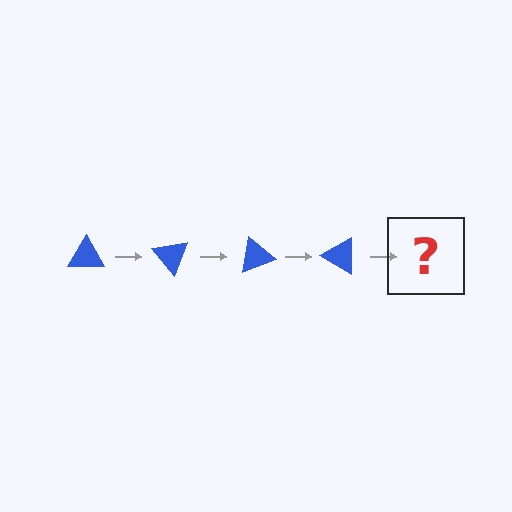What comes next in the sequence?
The next element should be a blue triangle rotated 200 degrees.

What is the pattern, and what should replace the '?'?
The pattern is that the triangle rotates 50 degrees each step. The '?' should be a blue triangle rotated 200 degrees.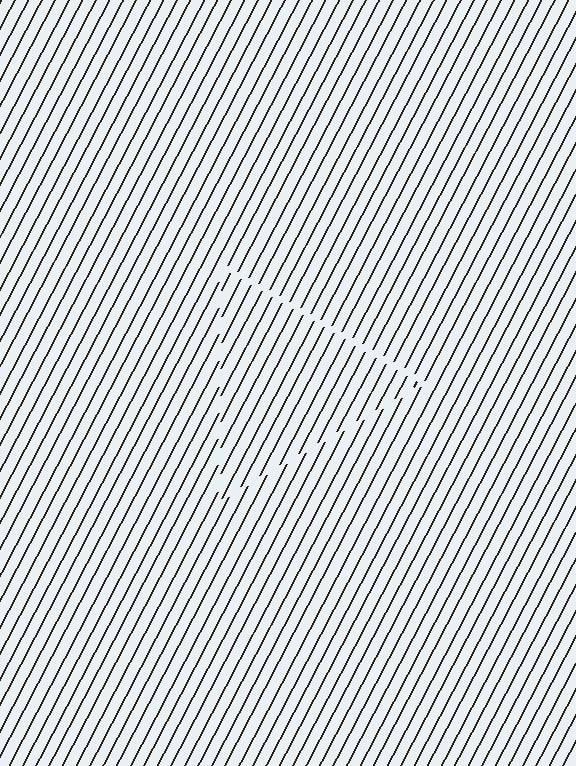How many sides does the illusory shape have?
3 sides — the line-ends trace a triangle.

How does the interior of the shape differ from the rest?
The interior of the shape contains the same grating, shifted by half a period — the contour is defined by the phase discontinuity where line-ends from the inner and outer gratings abut.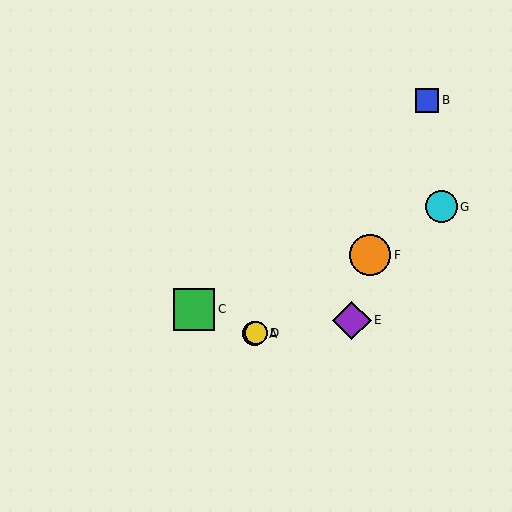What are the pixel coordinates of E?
Object E is at (352, 320).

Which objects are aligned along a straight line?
Objects A, D, F, G are aligned along a straight line.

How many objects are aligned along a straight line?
4 objects (A, D, F, G) are aligned along a straight line.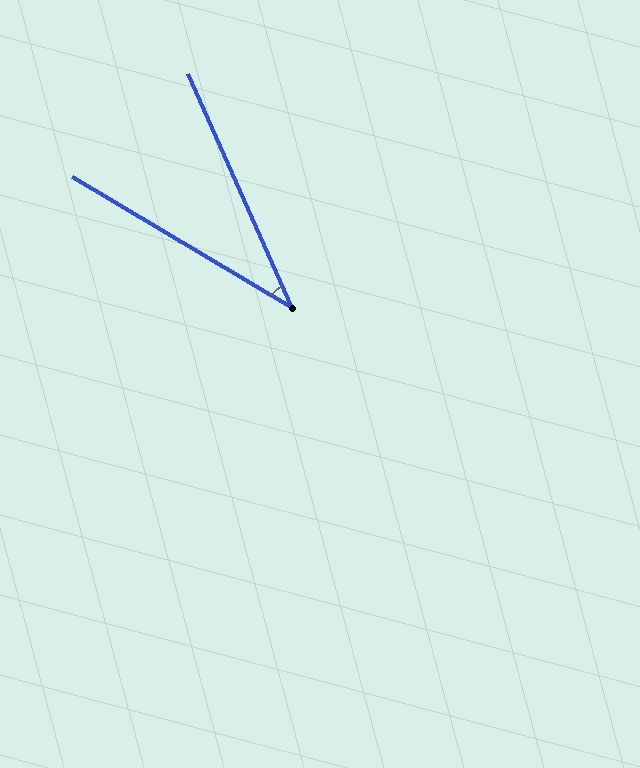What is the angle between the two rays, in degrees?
Approximately 35 degrees.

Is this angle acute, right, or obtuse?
It is acute.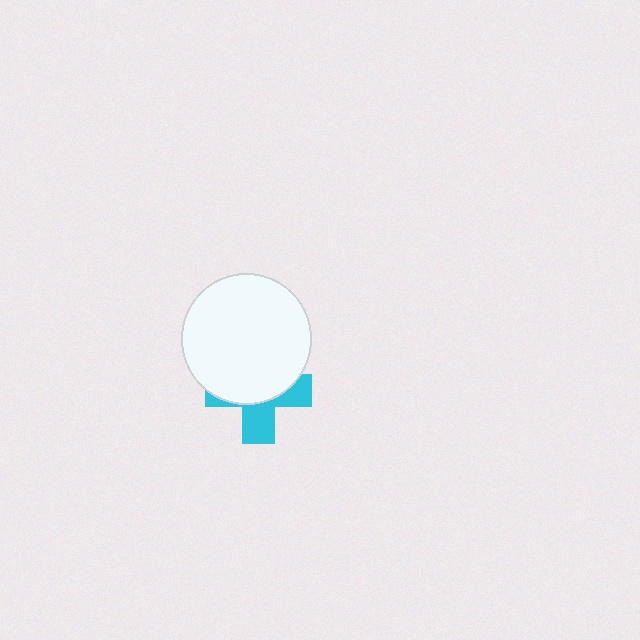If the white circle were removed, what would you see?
You would see the complete cyan cross.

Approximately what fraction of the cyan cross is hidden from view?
Roughly 59% of the cyan cross is hidden behind the white circle.